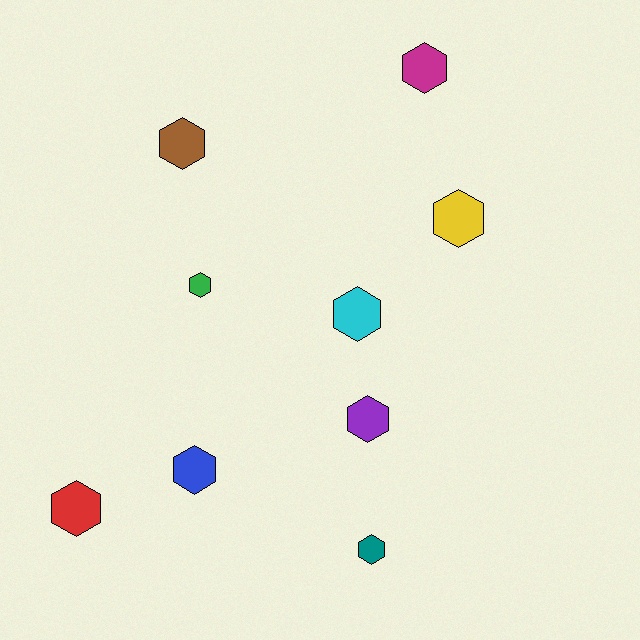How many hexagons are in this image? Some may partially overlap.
There are 9 hexagons.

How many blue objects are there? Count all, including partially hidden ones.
There is 1 blue object.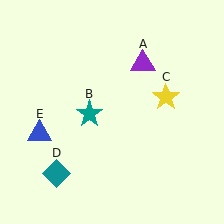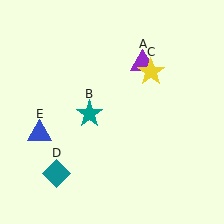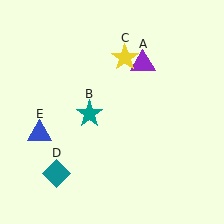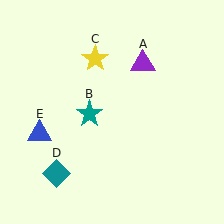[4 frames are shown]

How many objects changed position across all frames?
1 object changed position: yellow star (object C).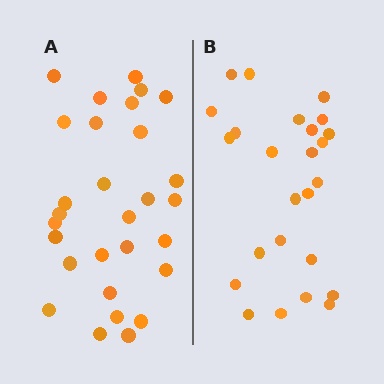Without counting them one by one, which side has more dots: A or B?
Region A (the left region) has more dots.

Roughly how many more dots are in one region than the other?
Region A has about 4 more dots than region B.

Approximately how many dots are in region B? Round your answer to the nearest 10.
About 20 dots. (The exact count is 25, which rounds to 20.)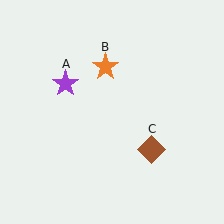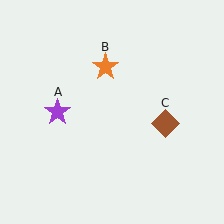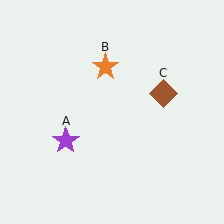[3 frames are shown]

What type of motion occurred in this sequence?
The purple star (object A), brown diamond (object C) rotated counterclockwise around the center of the scene.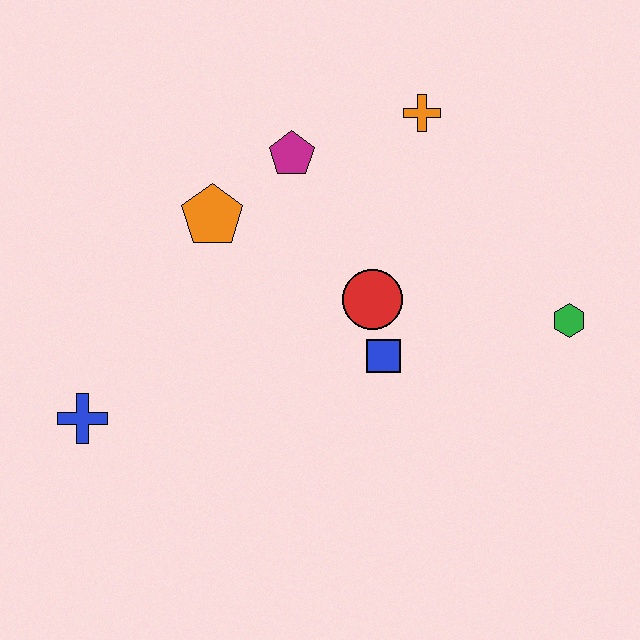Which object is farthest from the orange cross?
The blue cross is farthest from the orange cross.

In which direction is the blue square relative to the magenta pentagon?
The blue square is below the magenta pentagon.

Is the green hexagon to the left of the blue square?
No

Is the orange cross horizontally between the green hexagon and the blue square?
Yes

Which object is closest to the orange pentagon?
The magenta pentagon is closest to the orange pentagon.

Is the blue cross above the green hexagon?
No